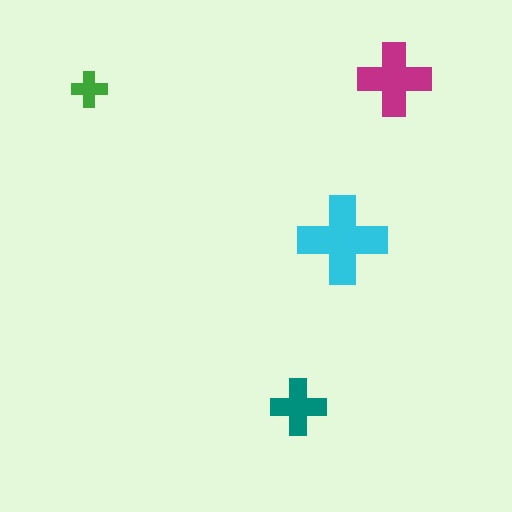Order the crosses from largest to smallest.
the cyan one, the magenta one, the teal one, the green one.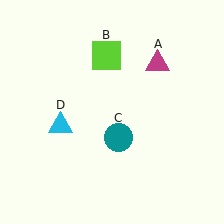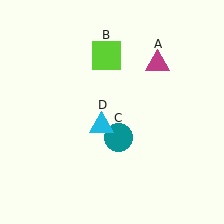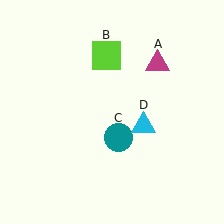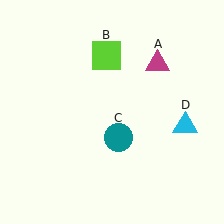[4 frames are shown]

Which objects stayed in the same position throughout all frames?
Magenta triangle (object A) and lime square (object B) and teal circle (object C) remained stationary.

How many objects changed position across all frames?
1 object changed position: cyan triangle (object D).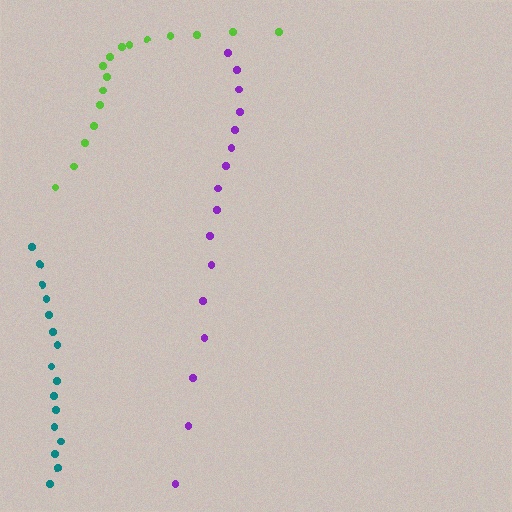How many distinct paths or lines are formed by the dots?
There are 3 distinct paths.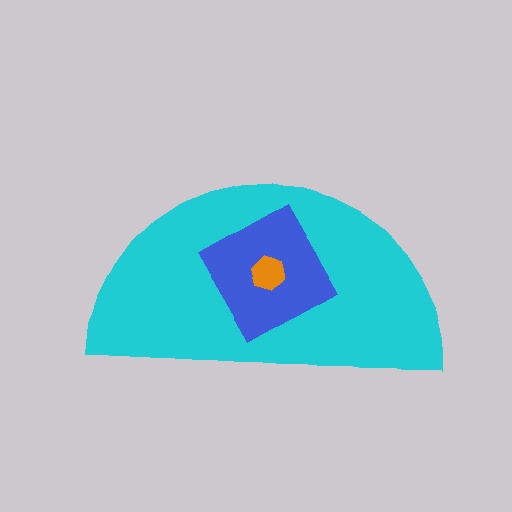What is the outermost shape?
The cyan semicircle.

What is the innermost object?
The orange hexagon.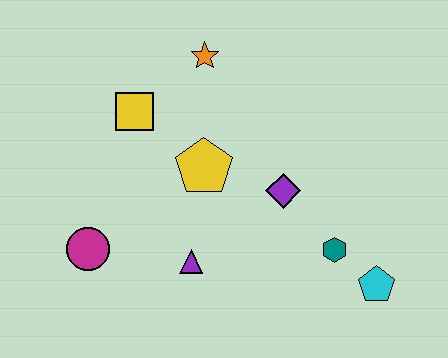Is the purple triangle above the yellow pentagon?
No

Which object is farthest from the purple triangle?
The orange star is farthest from the purple triangle.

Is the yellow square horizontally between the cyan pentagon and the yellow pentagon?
No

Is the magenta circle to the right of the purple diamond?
No